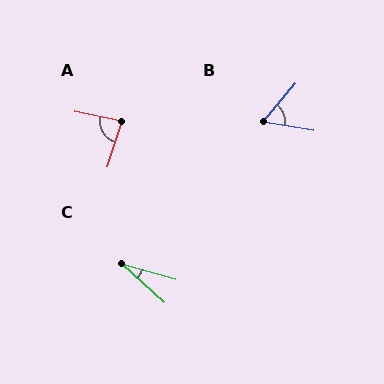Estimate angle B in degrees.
Approximately 60 degrees.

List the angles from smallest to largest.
C (27°), B (60°), A (84°).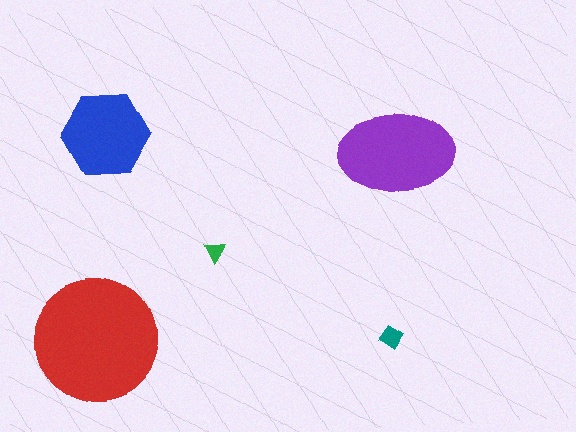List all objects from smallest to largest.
The green triangle, the teal diamond, the blue hexagon, the purple ellipse, the red circle.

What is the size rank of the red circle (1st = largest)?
1st.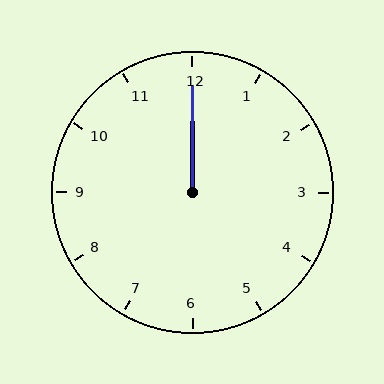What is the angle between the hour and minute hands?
Approximately 0 degrees.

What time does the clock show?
12:00.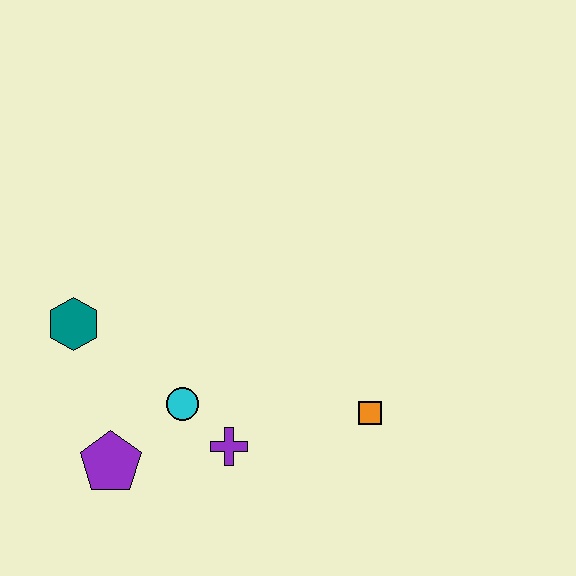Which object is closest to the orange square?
The purple cross is closest to the orange square.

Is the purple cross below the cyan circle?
Yes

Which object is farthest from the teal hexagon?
The orange square is farthest from the teal hexagon.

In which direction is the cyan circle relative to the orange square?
The cyan circle is to the left of the orange square.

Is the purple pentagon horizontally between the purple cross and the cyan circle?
No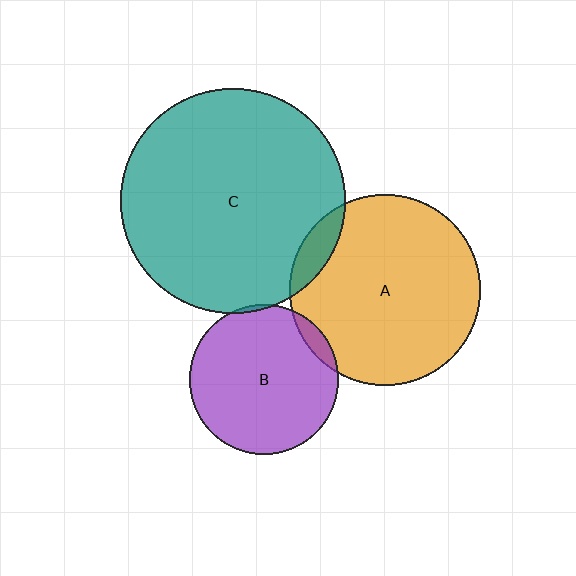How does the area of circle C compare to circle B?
Approximately 2.3 times.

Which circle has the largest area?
Circle C (teal).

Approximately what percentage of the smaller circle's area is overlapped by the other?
Approximately 10%.